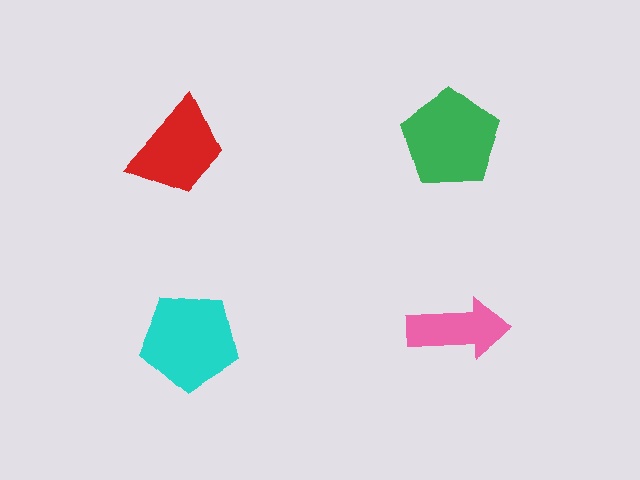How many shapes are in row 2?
2 shapes.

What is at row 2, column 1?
A cyan pentagon.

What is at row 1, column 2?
A green pentagon.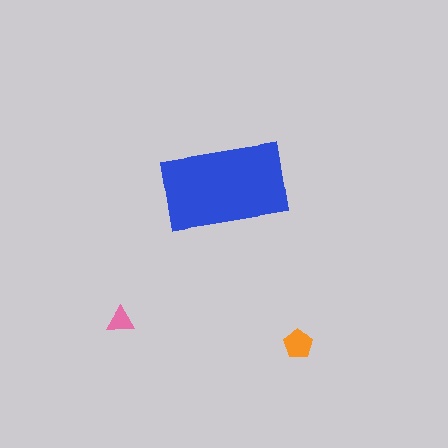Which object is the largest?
The blue rectangle.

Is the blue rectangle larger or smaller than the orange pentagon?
Larger.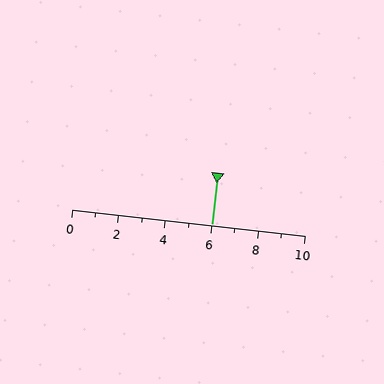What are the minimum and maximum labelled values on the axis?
The axis runs from 0 to 10.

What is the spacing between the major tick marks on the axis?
The major ticks are spaced 2 apart.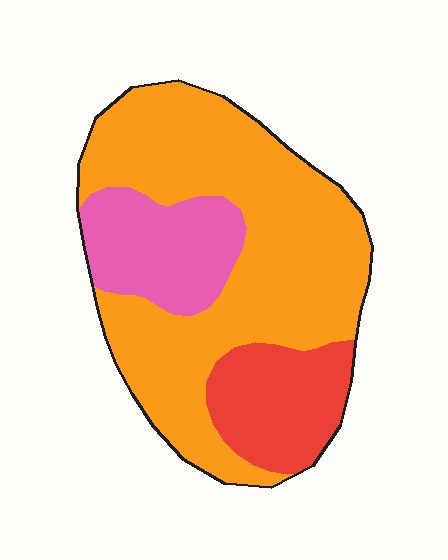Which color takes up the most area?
Orange, at roughly 65%.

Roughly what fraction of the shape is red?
Red covers about 15% of the shape.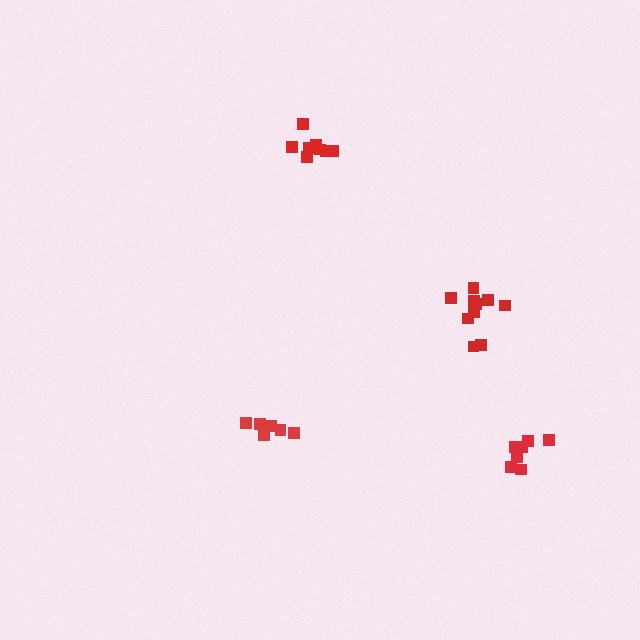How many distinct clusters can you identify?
There are 4 distinct clusters.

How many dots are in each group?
Group 1: 6 dots, Group 2: 8 dots, Group 3: 10 dots, Group 4: 7 dots (31 total).